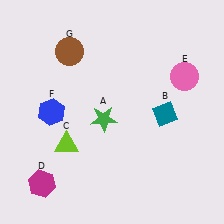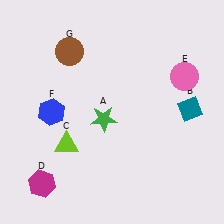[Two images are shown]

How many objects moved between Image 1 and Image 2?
1 object moved between the two images.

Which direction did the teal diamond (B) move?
The teal diamond (B) moved right.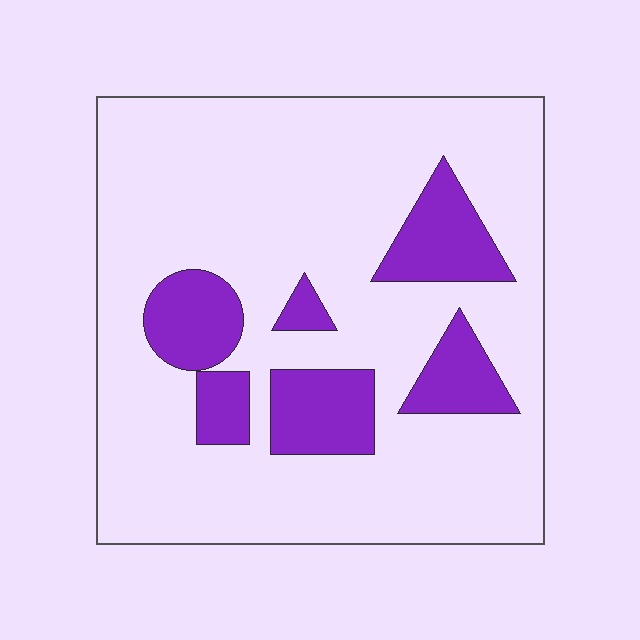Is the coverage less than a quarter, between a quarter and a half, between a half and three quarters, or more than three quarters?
Less than a quarter.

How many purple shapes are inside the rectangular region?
6.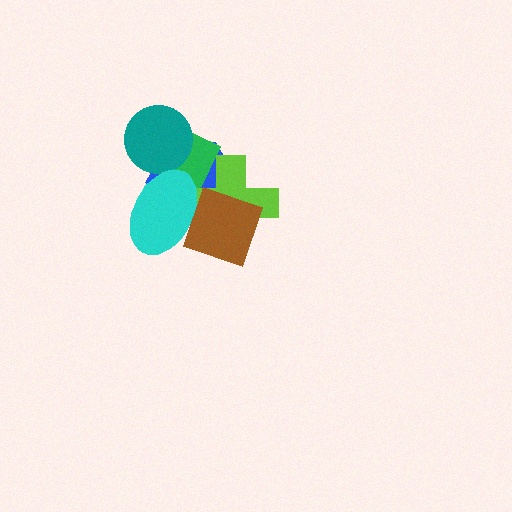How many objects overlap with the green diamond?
4 objects overlap with the green diamond.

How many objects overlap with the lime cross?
4 objects overlap with the lime cross.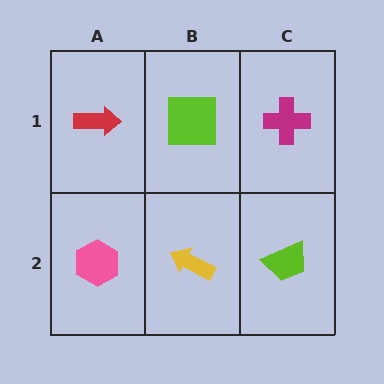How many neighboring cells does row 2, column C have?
2.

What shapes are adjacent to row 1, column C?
A lime trapezoid (row 2, column C), a lime square (row 1, column B).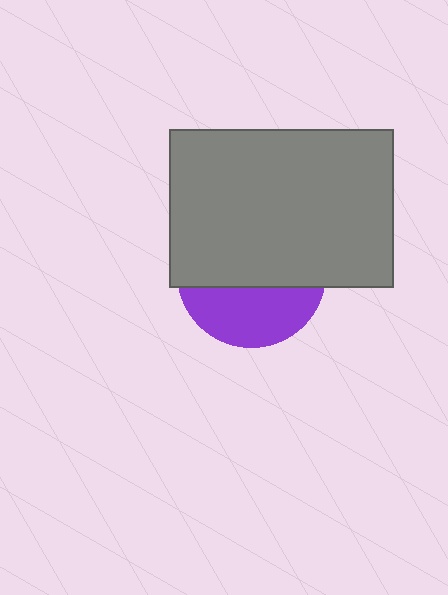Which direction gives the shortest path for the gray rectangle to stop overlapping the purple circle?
Moving up gives the shortest separation.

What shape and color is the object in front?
The object in front is a gray rectangle.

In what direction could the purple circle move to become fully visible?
The purple circle could move down. That would shift it out from behind the gray rectangle entirely.